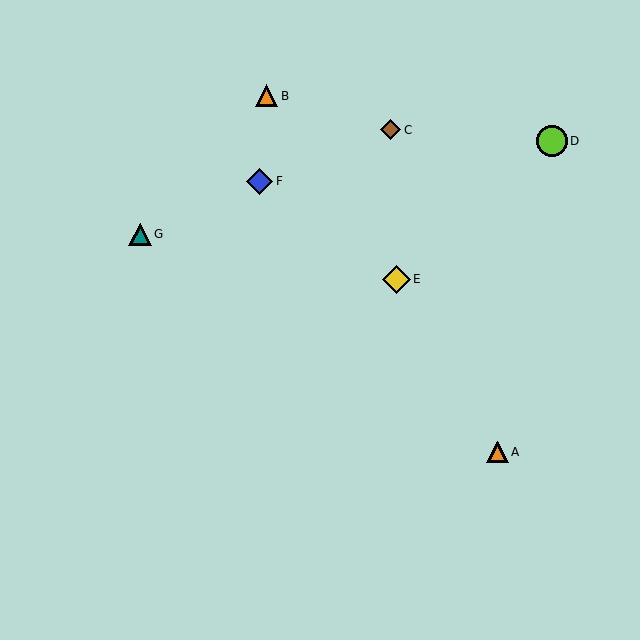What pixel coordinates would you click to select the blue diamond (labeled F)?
Click at (259, 181) to select the blue diamond F.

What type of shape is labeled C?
Shape C is a brown diamond.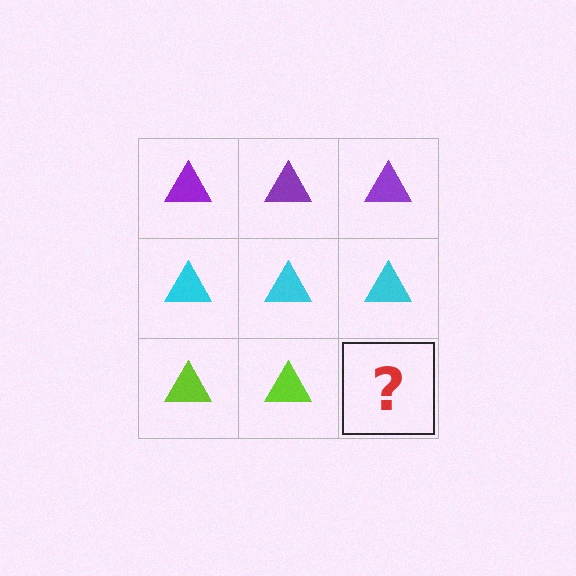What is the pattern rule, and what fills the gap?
The rule is that each row has a consistent color. The gap should be filled with a lime triangle.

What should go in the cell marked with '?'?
The missing cell should contain a lime triangle.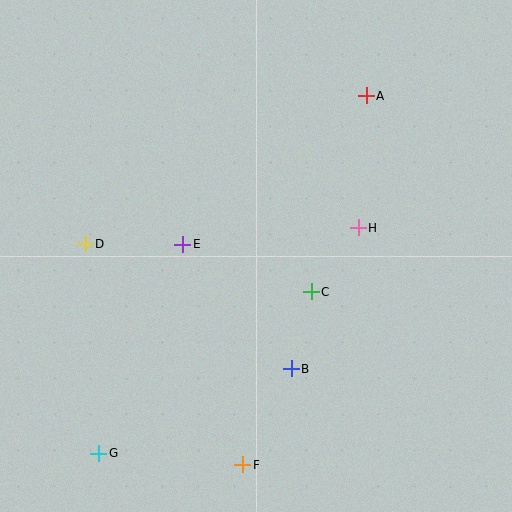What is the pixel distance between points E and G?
The distance between E and G is 225 pixels.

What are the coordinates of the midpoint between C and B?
The midpoint between C and B is at (301, 330).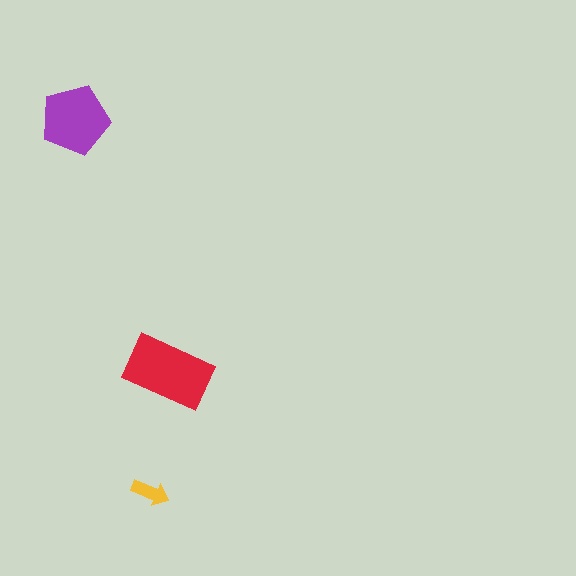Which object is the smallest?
The yellow arrow.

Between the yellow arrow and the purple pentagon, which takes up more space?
The purple pentagon.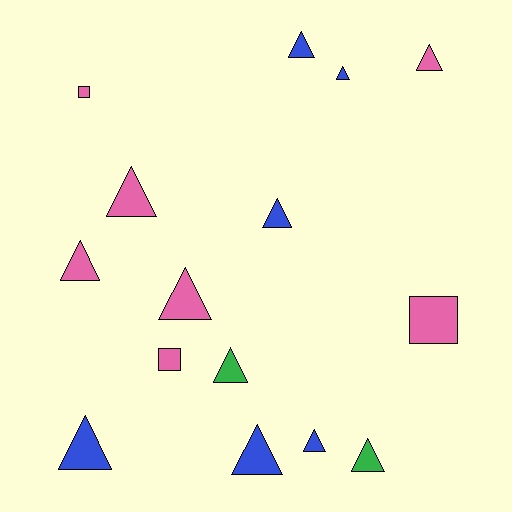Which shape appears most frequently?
Triangle, with 12 objects.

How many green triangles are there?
There are 2 green triangles.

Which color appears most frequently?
Pink, with 7 objects.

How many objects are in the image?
There are 15 objects.